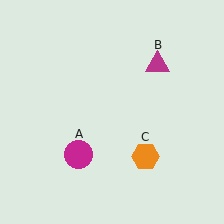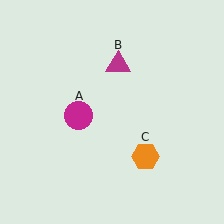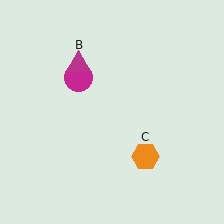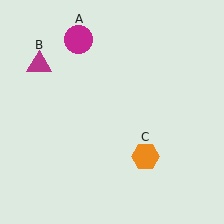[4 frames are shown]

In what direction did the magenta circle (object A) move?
The magenta circle (object A) moved up.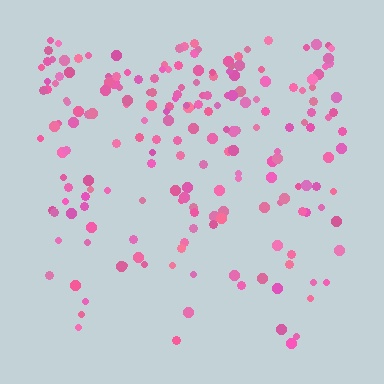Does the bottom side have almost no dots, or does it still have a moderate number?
Still a moderate number, just noticeably fewer than the top.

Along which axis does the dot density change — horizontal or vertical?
Vertical.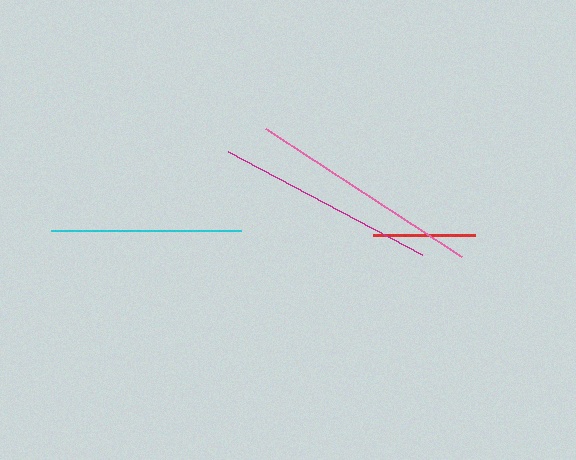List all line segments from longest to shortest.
From longest to shortest: pink, magenta, cyan, red.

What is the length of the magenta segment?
The magenta segment is approximately 220 pixels long.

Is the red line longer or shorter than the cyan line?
The cyan line is longer than the red line.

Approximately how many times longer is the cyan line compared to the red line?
The cyan line is approximately 1.9 times the length of the red line.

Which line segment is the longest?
The pink line is the longest at approximately 234 pixels.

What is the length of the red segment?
The red segment is approximately 102 pixels long.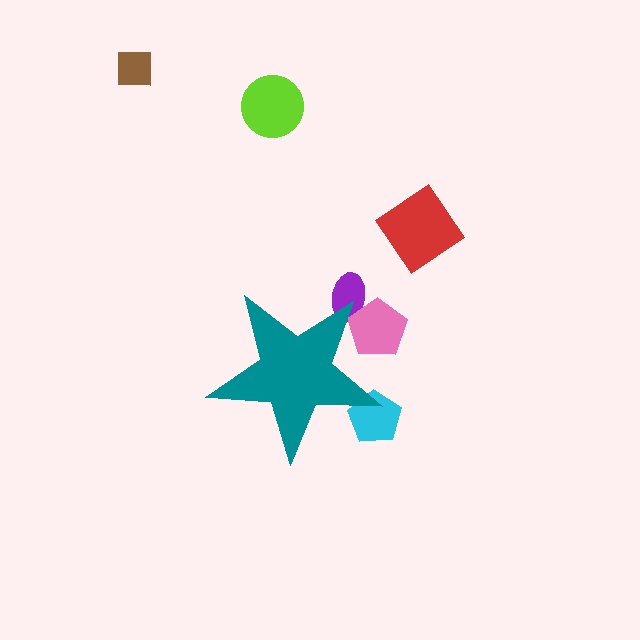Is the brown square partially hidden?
No, the brown square is fully visible.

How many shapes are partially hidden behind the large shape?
3 shapes are partially hidden.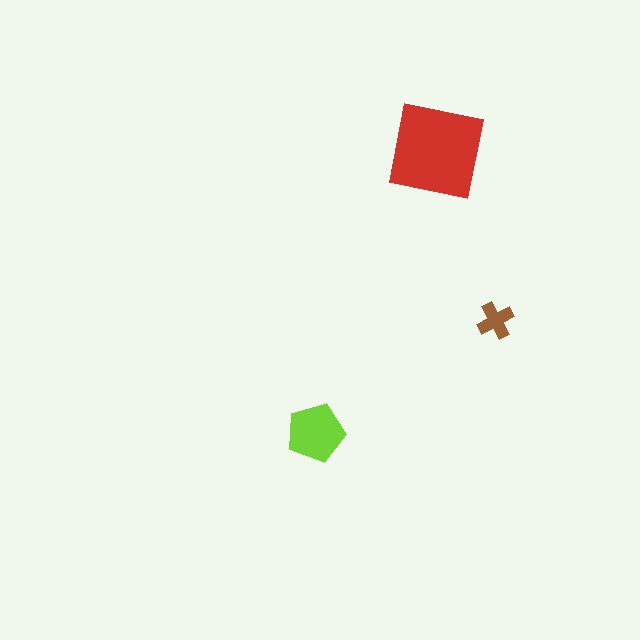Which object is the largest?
The red square.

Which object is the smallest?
The brown cross.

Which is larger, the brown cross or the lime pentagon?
The lime pentagon.